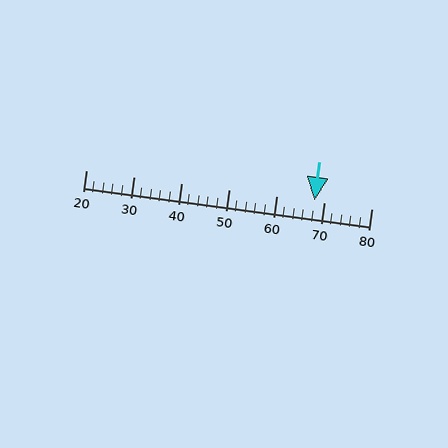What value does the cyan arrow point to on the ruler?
The cyan arrow points to approximately 68.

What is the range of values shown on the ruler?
The ruler shows values from 20 to 80.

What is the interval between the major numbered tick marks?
The major tick marks are spaced 10 units apart.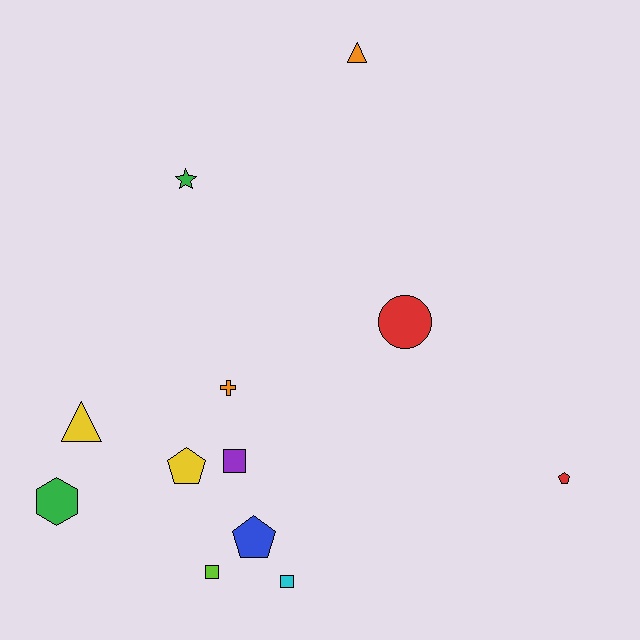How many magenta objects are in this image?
There are no magenta objects.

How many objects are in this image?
There are 12 objects.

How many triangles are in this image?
There are 2 triangles.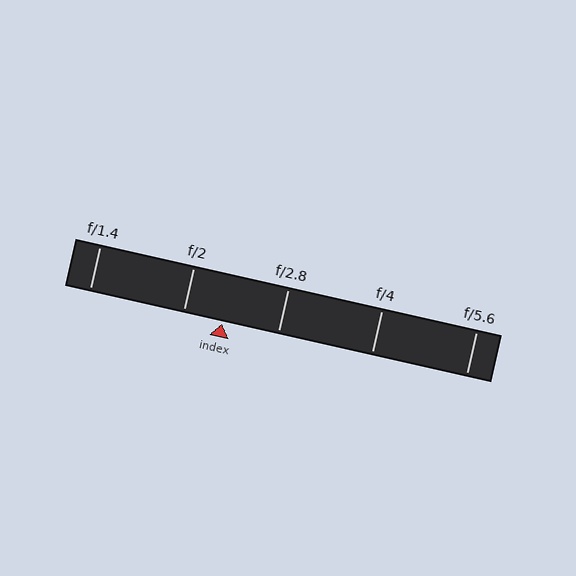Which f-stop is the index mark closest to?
The index mark is closest to f/2.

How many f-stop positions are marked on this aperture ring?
There are 5 f-stop positions marked.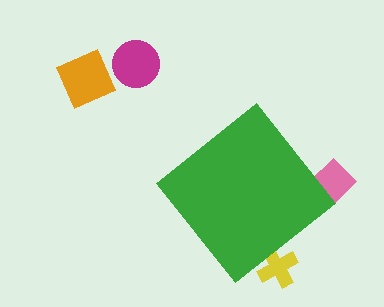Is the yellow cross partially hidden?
Yes, the yellow cross is partially hidden behind the green diamond.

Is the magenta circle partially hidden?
No, the magenta circle is fully visible.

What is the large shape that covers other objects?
A green diamond.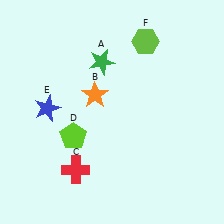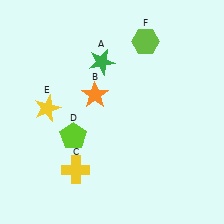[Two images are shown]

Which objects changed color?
C changed from red to yellow. E changed from blue to yellow.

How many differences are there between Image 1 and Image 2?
There are 2 differences between the two images.